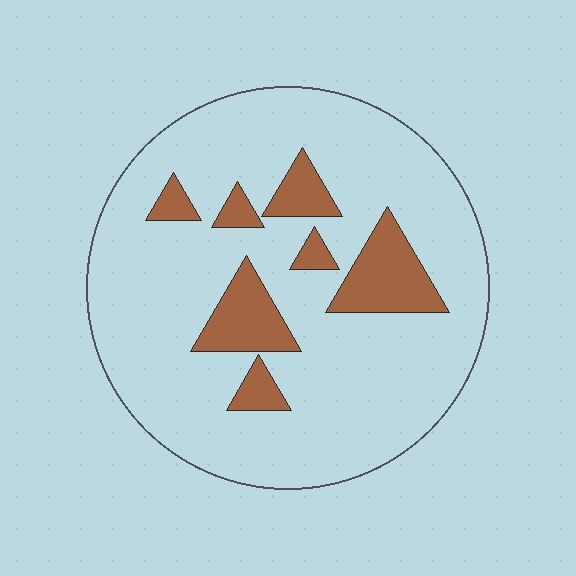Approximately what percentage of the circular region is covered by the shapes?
Approximately 15%.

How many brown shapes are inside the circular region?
7.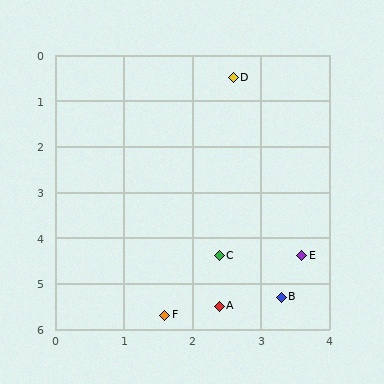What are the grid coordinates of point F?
Point F is at approximately (1.6, 5.7).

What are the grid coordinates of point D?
Point D is at approximately (2.6, 0.5).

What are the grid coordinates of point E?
Point E is at approximately (3.6, 4.4).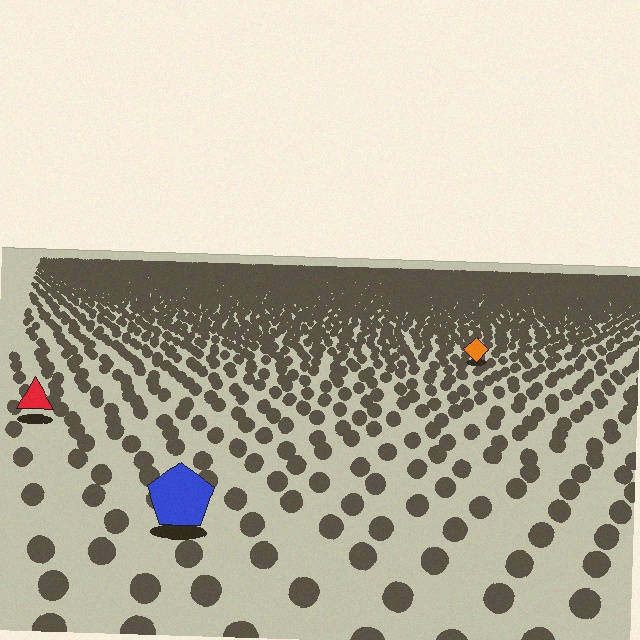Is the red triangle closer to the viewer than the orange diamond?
Yes. The red triangle is closer — you can tell from the texture gradient: the ground texture is coarser near it.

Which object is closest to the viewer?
The blue pentagon is closest. The texture marks near it are larger and more spread out.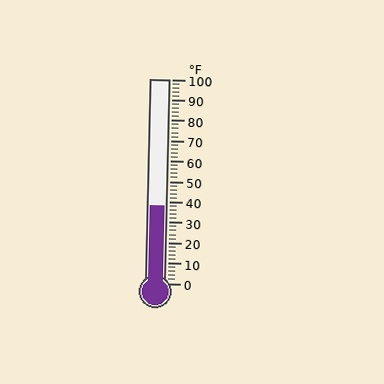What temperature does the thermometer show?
The thermometer shows approximately 38°F.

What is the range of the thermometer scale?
The thermometer scale ranges from 0°F to 100°F.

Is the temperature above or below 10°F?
The temperature is above 10°F.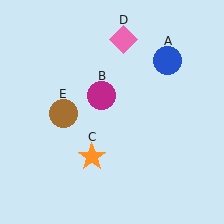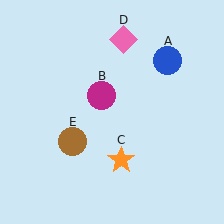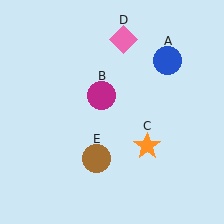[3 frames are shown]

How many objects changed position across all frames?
2 objects changed position: orange star (object C), brown circle (object E).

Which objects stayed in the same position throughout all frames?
Blue circle (object A) and magenta circle (object B) and pink diamond (object D) remained stationary.